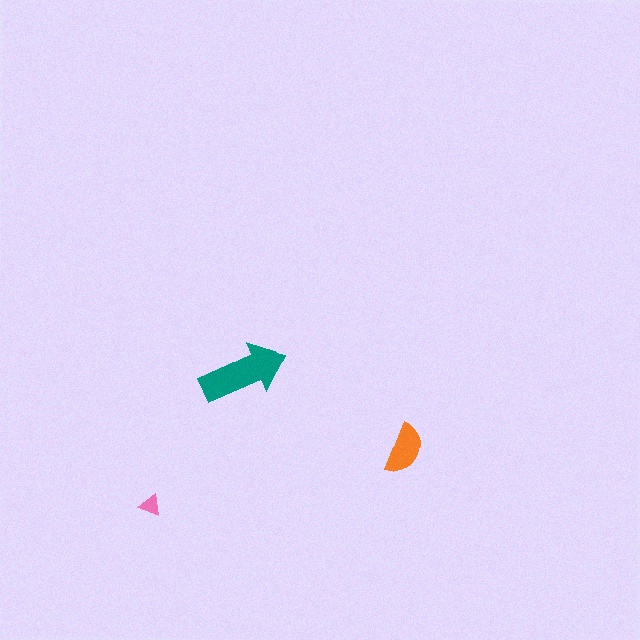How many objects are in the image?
There are 3 objects in the image.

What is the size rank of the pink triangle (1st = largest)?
3rd.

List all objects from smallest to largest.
The pink triangle, the orange semicircle, the teal arrow.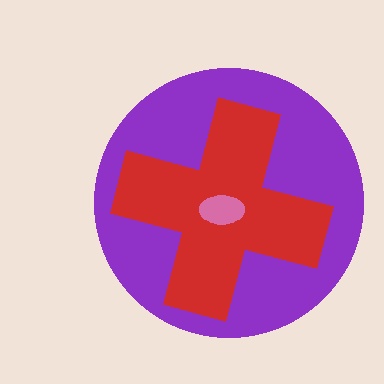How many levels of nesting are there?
3.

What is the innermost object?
The pink ellipse.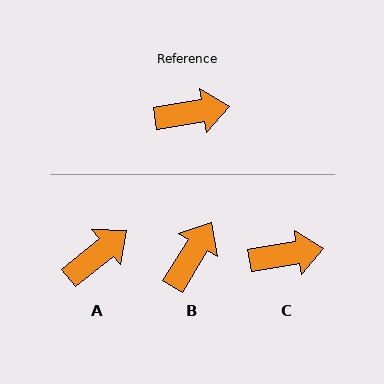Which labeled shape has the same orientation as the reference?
C.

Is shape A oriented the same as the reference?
No, it is off by about 30 degrees.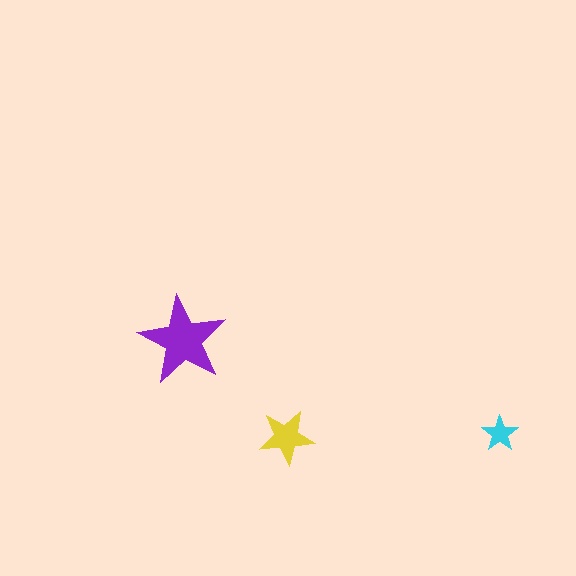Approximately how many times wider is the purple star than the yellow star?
About 1.5 times wider.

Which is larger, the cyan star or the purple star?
The purple one.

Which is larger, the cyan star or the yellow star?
The yellow one.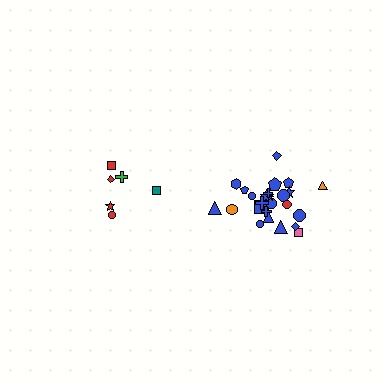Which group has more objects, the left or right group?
The right group.